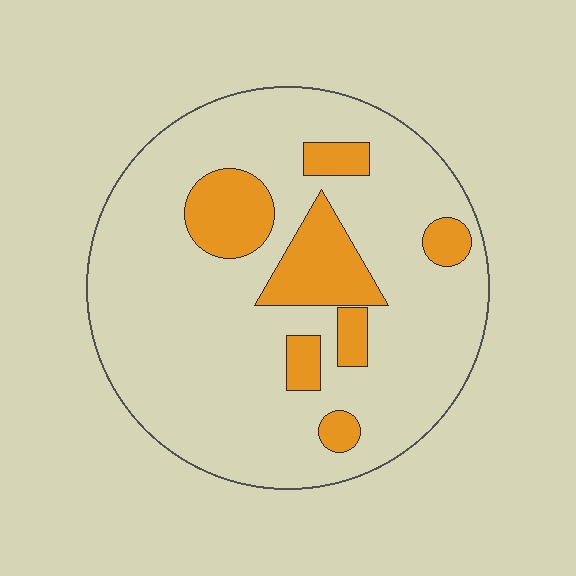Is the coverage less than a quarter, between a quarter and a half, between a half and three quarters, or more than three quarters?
Less than a quarter.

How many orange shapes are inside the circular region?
7.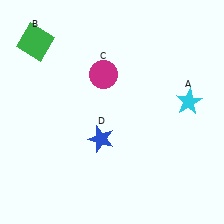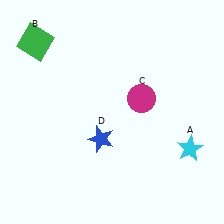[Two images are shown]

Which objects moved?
The objects that moved are: the cyan star (A), the magenta circle (C).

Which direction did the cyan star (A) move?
The cyan star (A) moved down.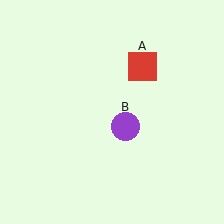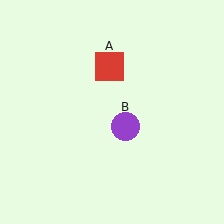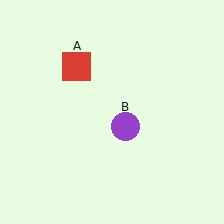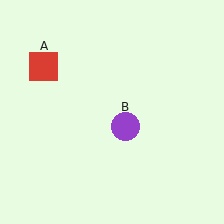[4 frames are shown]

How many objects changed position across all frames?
1 object changed position: red square (object A).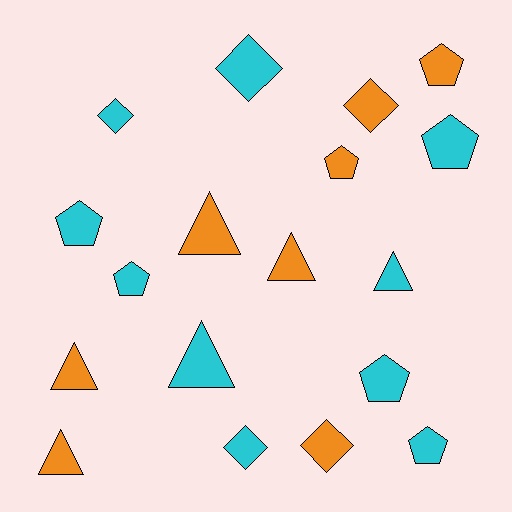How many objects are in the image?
There are 18 objects.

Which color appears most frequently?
Cyan, with 10 objects.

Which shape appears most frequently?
Pentagon, with 7 objects.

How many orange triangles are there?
There are 4 orange triangles.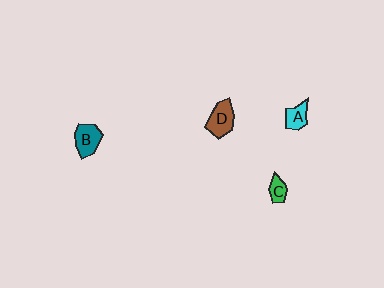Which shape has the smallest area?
Shape C (green).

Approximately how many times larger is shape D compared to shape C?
Approximately 2.0 times.